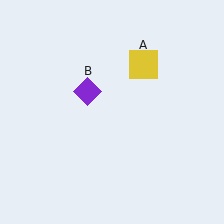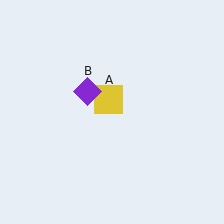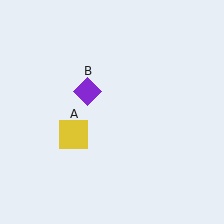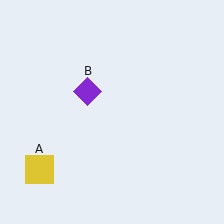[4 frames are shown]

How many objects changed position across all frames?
1 object changed position: yellow square (object A).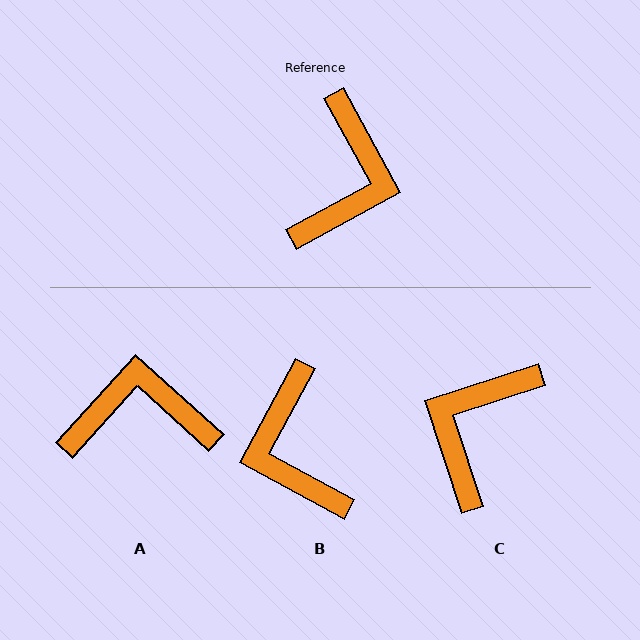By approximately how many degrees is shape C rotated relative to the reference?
Approximately 169 degrees counter-clockwise.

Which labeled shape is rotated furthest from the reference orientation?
C, about 169 degrees away.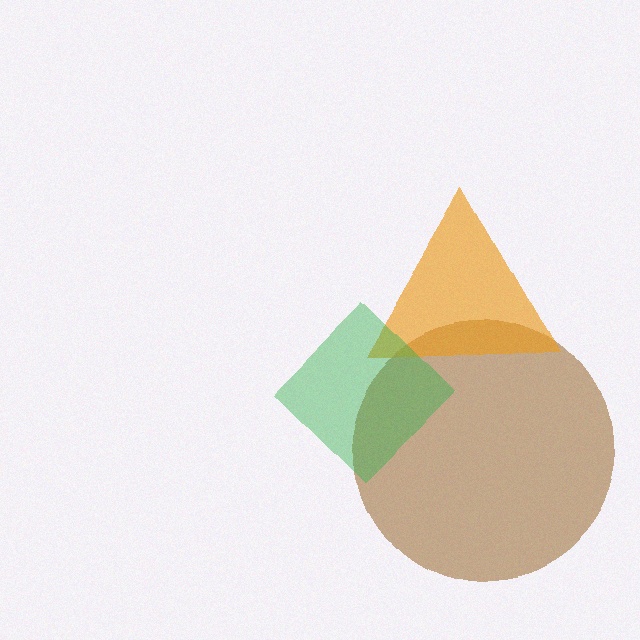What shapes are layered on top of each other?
The layered shapes are: a brown circle, an orange triangle, a green diamond.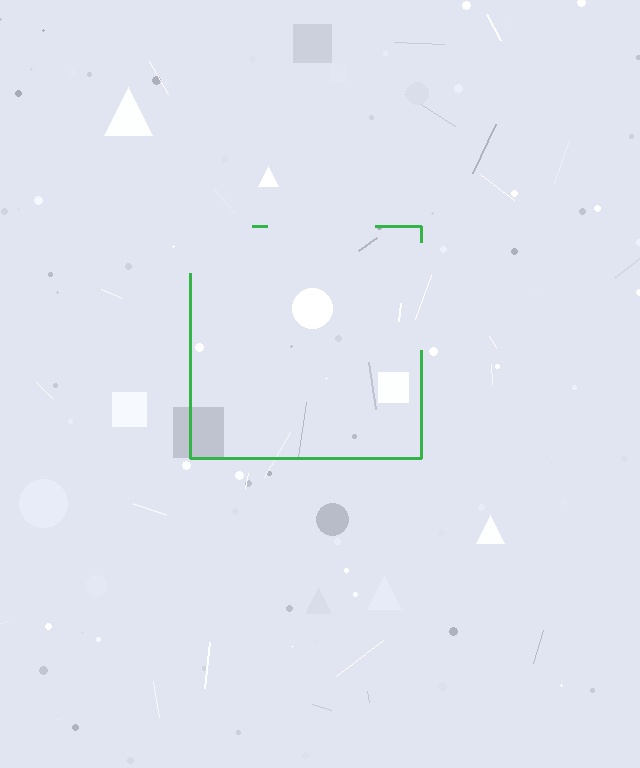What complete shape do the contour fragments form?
The contour fragments form a square.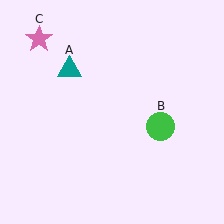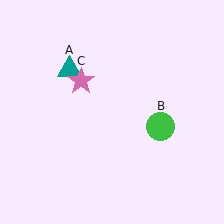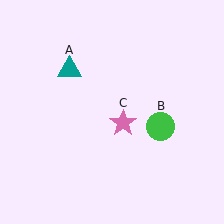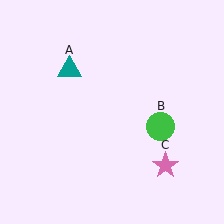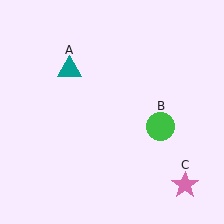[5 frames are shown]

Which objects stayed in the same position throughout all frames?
Teal triangle (object A) and green circle (object B) remained stationary.